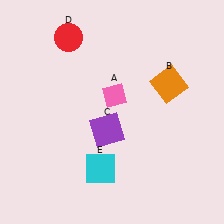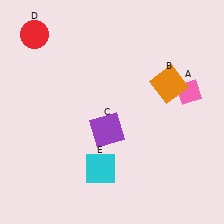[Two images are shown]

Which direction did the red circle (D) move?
The red circle (D) moved left.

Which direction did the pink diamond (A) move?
The pink diamond (A) moved right.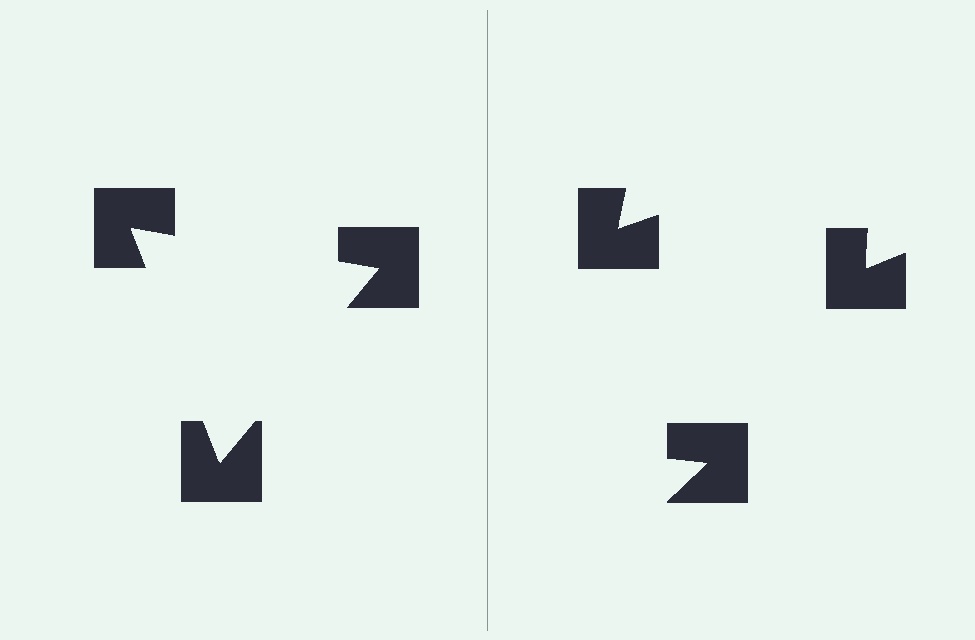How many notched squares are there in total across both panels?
6 — 3 on each side.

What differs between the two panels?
The notched squares are positioned identically on both sides; only the wedge orientations differ. On the left they align to a triangle; on the right they are misaligned.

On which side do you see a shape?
An illusory triangle appears on the left side. On the right side the wedge cuts are rotated, so no coherent shape forms.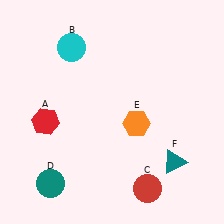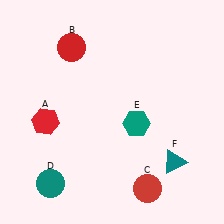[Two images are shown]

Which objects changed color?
B changed from cyan to red. E changed from orange to teal.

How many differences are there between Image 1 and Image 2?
There are 2 differences between the two images.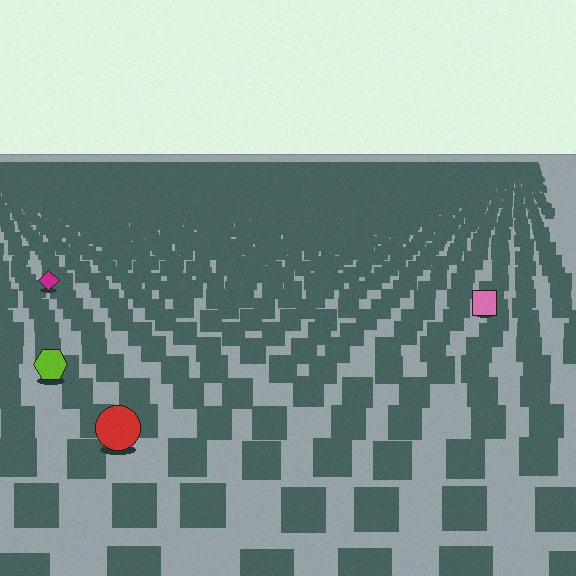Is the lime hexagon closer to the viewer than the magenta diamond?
Yes. The lime hexagon is closer — you can tell from the texture gradient: the ground texture is coarser near it.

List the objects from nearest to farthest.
From nearest to farthest: the red circle, the lime hexagon, the pink square, the magenta diamond.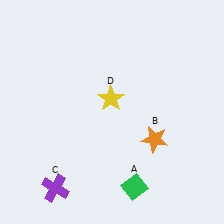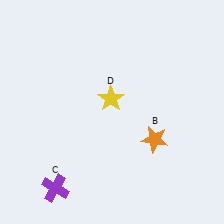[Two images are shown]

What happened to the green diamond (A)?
The green diamond (A) was removed in Image 2. It was in the bottom-right area of Image 1.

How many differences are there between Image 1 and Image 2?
There is 1 difference between the two images.